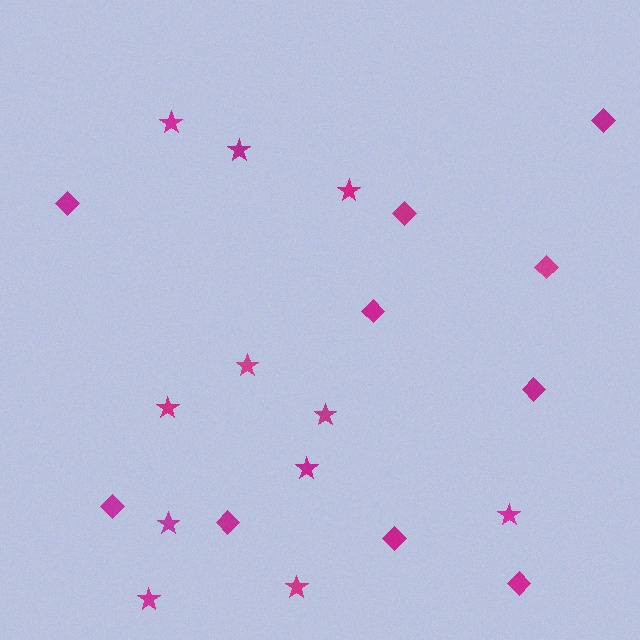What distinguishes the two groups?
There are 2 groups: one group of stars (11) and one group of diamonds (10).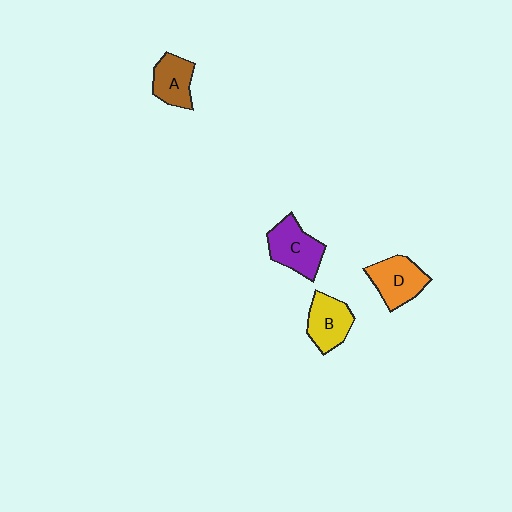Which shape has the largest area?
Shape C (purple).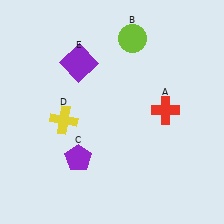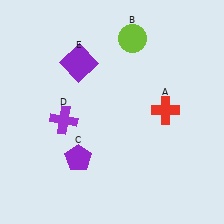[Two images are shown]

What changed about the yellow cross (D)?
In Image 1, D is yellow. In Image 2, it changed to purple.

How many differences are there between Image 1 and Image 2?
There is 1 difference between the two images.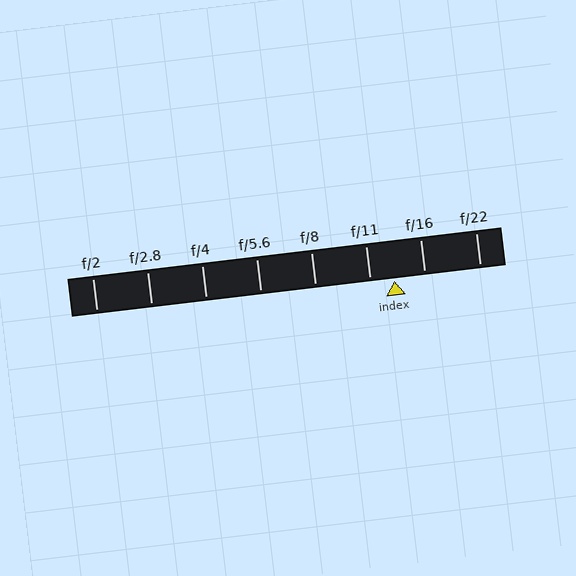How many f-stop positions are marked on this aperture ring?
There are 8 f-stop positions marked.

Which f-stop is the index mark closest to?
The index mark is closest to f/11.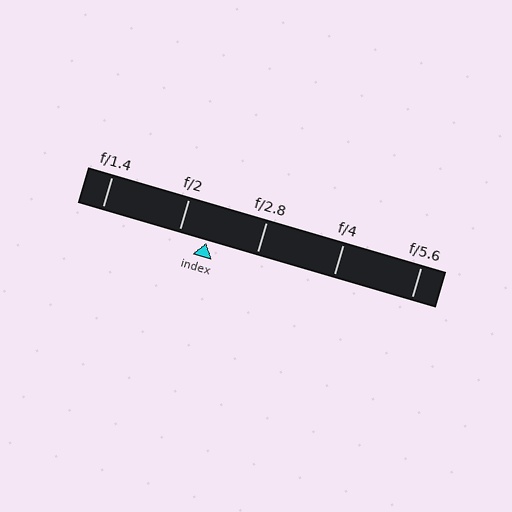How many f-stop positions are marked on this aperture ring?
There are 5 f-stop positions marked.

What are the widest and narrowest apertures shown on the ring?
The widest aperture shown is f/1.4 and the narrowest is f/5.6.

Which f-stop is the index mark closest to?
The index mark is closest to f/2.